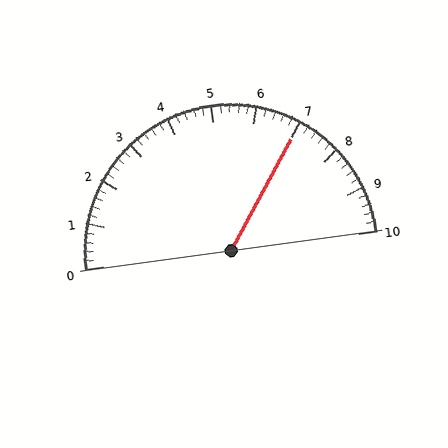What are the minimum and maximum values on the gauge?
The gauge ranges from 0 to 10.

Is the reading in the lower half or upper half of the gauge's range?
The reading is in the upper half of the range (0 to 10).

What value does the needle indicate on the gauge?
The needle indicates approximately 7.0.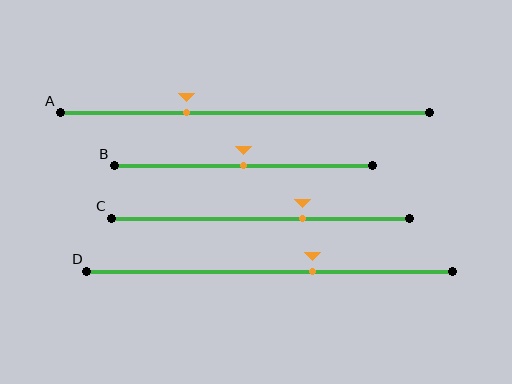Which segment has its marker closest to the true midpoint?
Segment B has its marker closest to the true midpoint.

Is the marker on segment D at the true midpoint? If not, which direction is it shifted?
No, the marker on segment D is shifted to the right by about 12% of the segment length.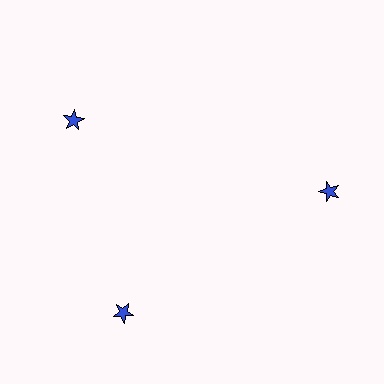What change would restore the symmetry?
The symmetry would be restored by rotating it back into even spacing with its neighbors so that all 3 stars sit at equal angles and equal distance from the center.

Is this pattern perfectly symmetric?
No. The 3 blue stars are arranged in a ring, but one element near the 11 o'clock position is rotated out of alignment along the ring, breaking the 3-fold rotational symmetry.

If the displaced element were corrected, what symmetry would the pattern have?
It would have 3-fold rotational symmetry — the pattern would map onto itself every 120 degrees.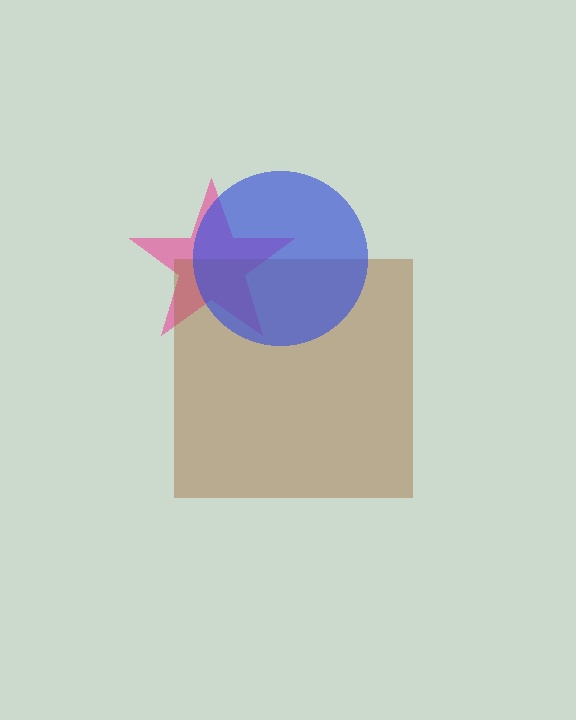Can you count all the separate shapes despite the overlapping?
Yes, there are 3 separate shapes.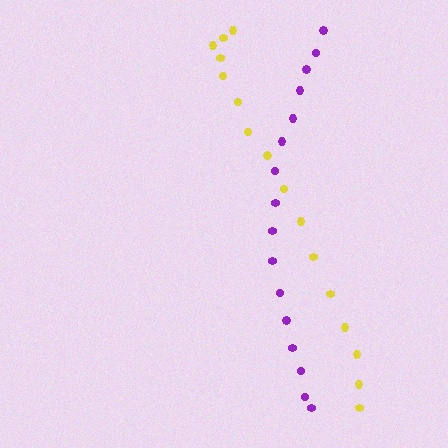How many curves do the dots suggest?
There are 2 distinct paths.